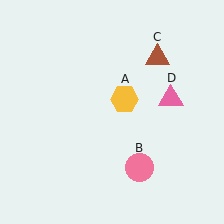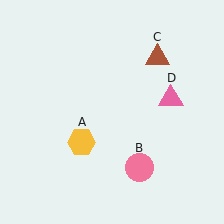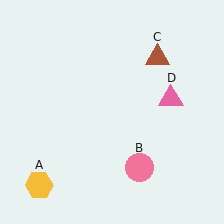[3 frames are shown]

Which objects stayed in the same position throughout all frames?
Pink circle (object B) and brown triangle (object C) and pink triangle (object D) remained stationary.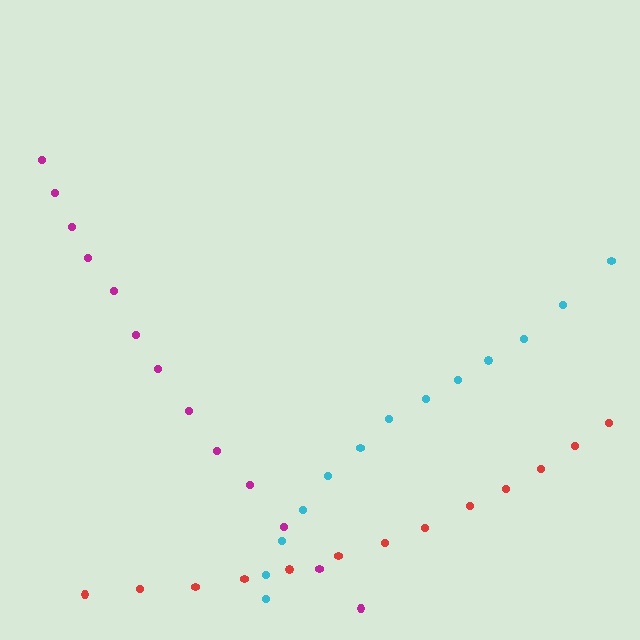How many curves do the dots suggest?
There are 3 distinct paths.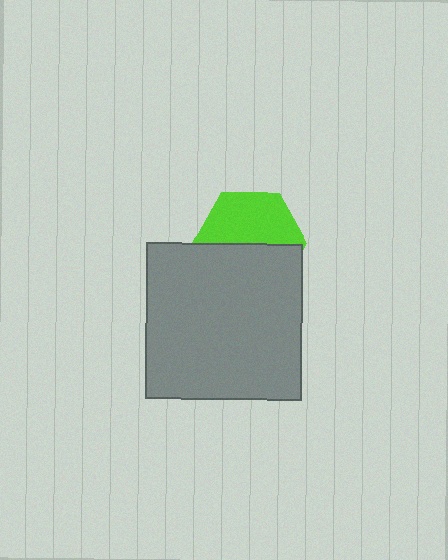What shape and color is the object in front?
The object in front is a gray square.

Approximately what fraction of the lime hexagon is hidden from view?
Roughly 48% of the lime hexagon is hidden behind the gray square.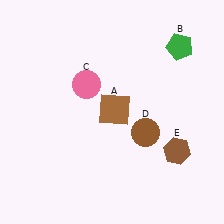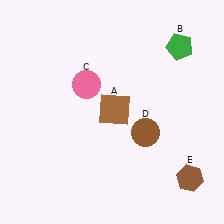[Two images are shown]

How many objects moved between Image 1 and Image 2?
1 object moved between the two images.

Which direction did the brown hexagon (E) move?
The brown hexagon (E) moved down.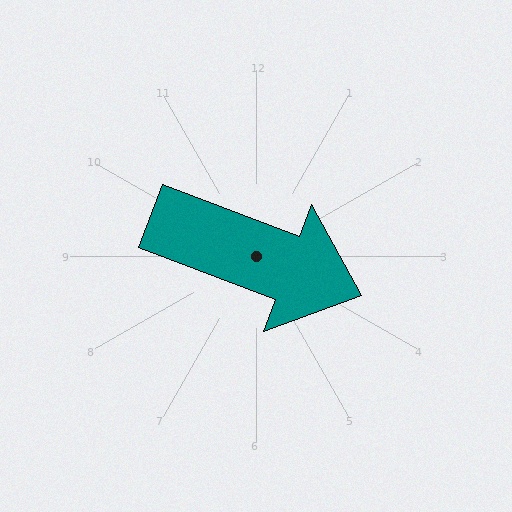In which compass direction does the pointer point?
East.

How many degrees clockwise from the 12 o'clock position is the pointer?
Approximately 111 degrees.